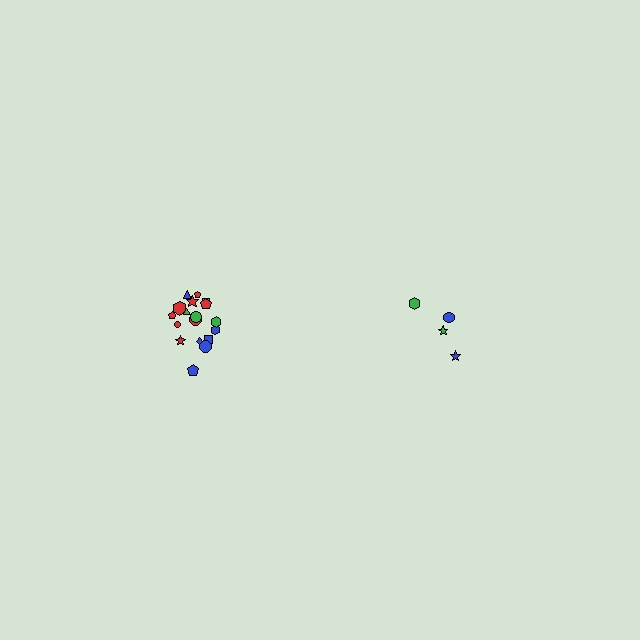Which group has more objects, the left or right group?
The left group.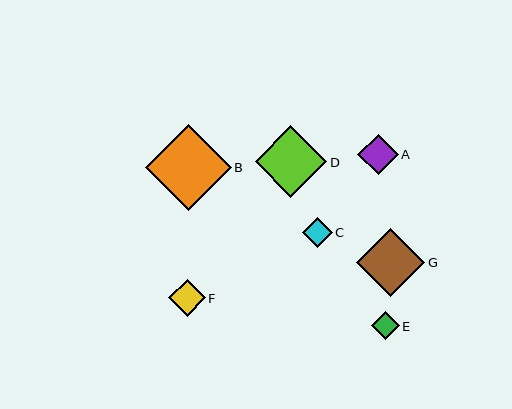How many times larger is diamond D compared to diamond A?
Diamond D is approximately 1.8 times the size of diamond A.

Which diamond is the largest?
Diamond B is the largest with a size of approximately 86 pixels.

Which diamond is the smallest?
Diamond E is the smallest with a size of approximately 27 pixels.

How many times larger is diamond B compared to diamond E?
Diamond B is approximately 3.2 times the size of diamond E.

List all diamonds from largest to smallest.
From largest to smallest: B, D, G, A, F, C, E.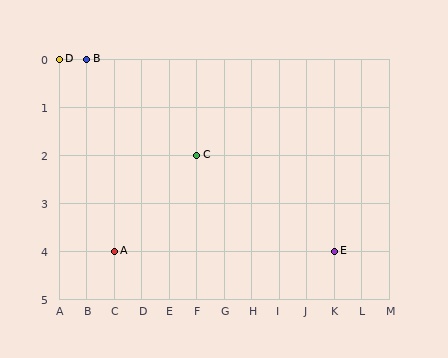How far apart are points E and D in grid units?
Points E and D are 10 columns and 4 rows apart (about 10.8 grid units diagonally).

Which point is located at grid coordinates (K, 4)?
Point E is at (K, 4).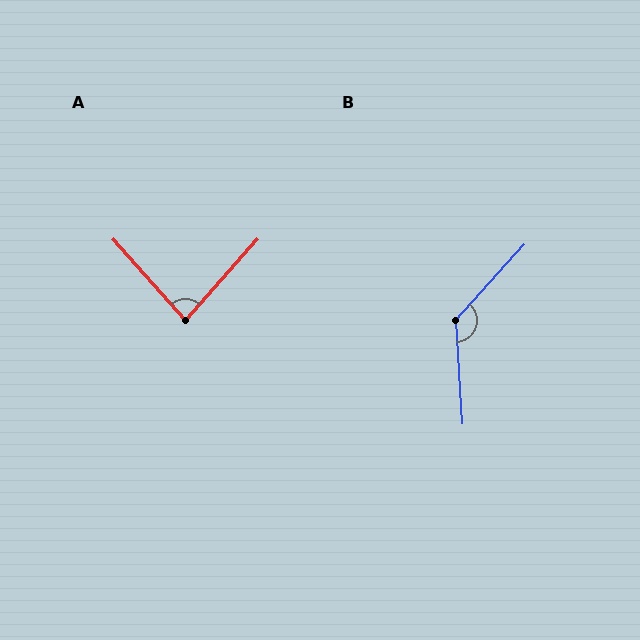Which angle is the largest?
B, at approximately 134 degrees.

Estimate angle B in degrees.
Approximately 134 degrees.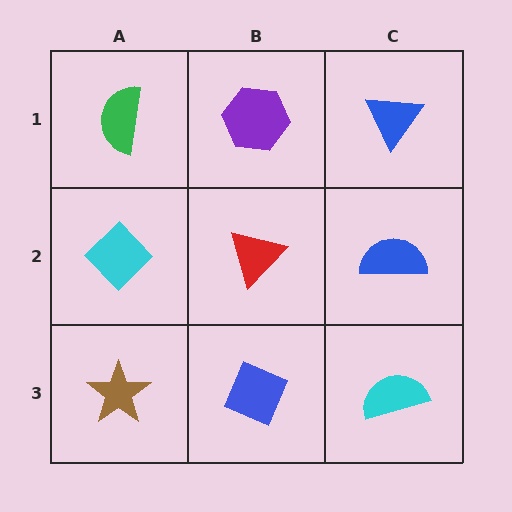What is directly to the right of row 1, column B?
A blue triangle.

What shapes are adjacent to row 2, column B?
A purple hexagon (row 1, column B), a blue diamond (row 3, column B), a cyan diamond (row 2, column A), a blue semicircle (row 2, column C).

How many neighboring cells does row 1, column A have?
2.